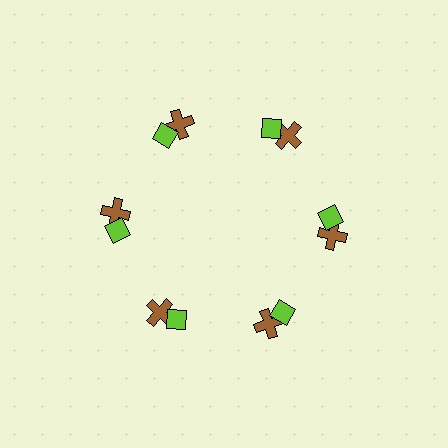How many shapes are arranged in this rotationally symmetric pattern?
There are 12 shapes, arranged in 6 groups of 2.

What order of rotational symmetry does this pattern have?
This pattern has 6-fold rotational symmetry.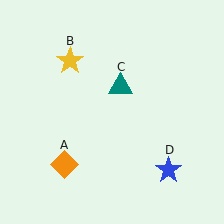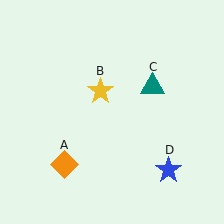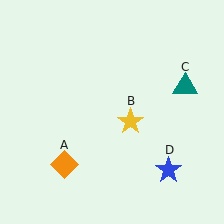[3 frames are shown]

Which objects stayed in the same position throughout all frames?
Orange diamond (object A) and blue star (object D) remained stationary.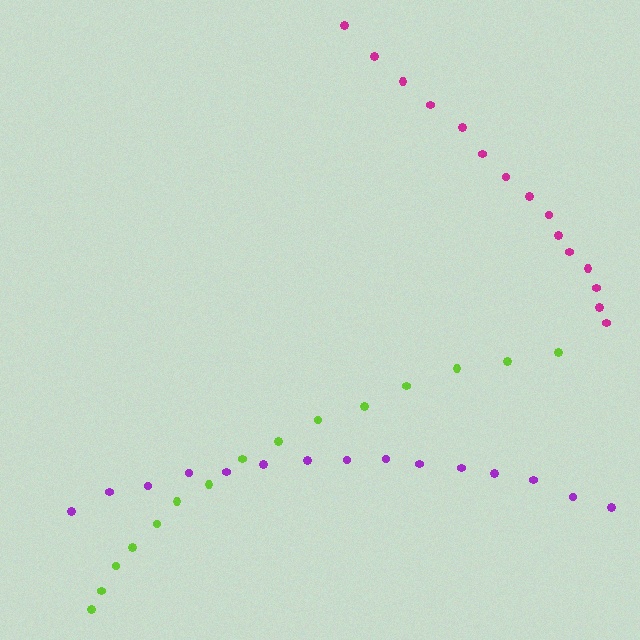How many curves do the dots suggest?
There are 3 distinct paths.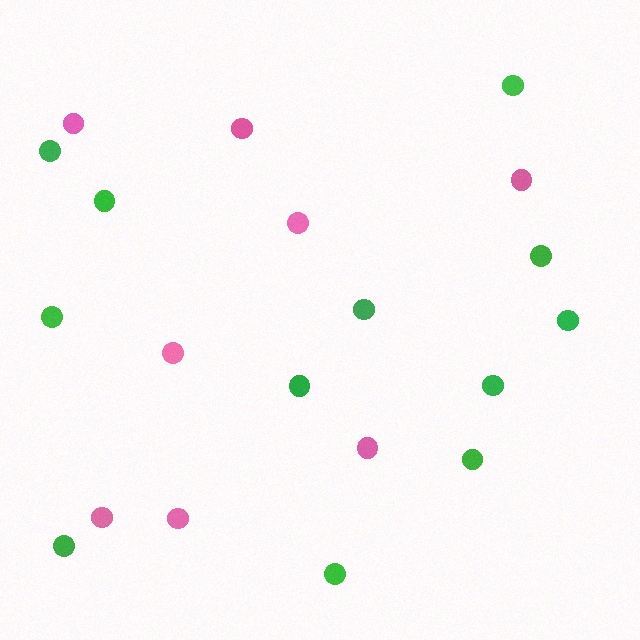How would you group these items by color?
There are 2 groups: one group of pink circles (8) and one group of green circles (12).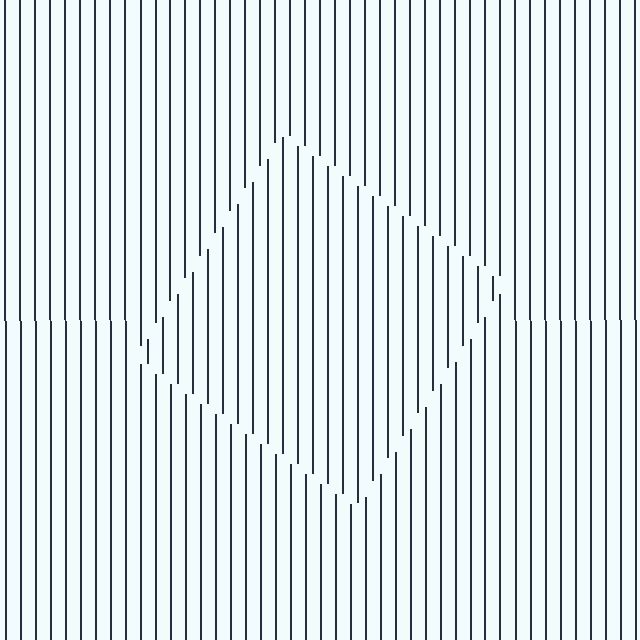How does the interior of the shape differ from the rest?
The interior of the shape contains the same grating, shifted by half a period — the contour is defined by the phase discontinuity where line-ends from the inner and outer gratings abut.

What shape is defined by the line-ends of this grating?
An illusory square. The interior of the shape contains the same grating, shifted by half a period — the contour is defined by the phase discontinuity where line-ends from the inner and outer gratings abut.